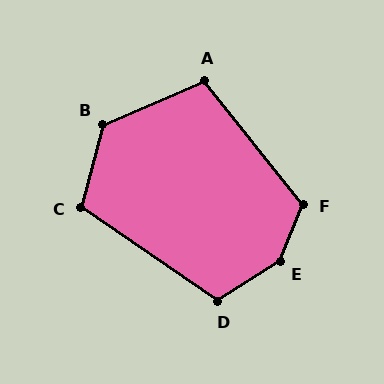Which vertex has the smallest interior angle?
A, at approximately 105 degrees.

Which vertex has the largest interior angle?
E, at approximately 145 degrees.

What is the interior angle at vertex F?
Approximately 119 degrees (obtuse).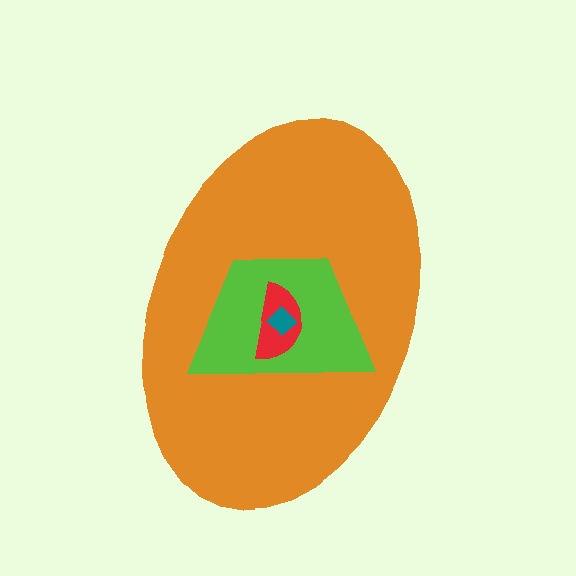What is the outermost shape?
The orange ellipse.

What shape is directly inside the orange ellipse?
The lime trapezoid.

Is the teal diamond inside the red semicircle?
Yes.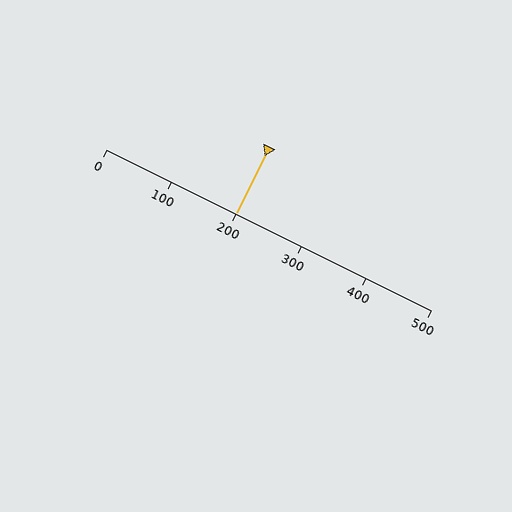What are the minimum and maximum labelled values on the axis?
The axis runs from 0 to 500.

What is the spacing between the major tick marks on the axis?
The major ticks are spaced 100 apart.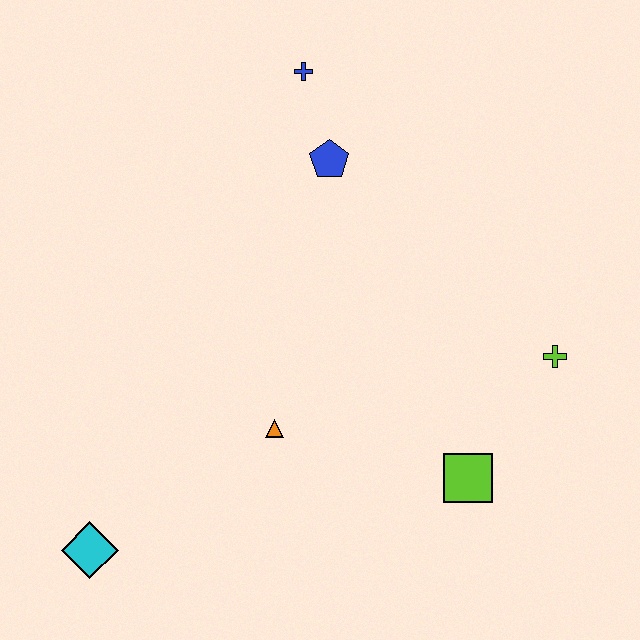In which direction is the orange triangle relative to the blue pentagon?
The orange triangle is below the blue pentagon.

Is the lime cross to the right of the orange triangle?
Yes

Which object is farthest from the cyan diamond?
The blue cross is farthest from the cyan diamond.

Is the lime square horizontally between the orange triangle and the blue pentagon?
No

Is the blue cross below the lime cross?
No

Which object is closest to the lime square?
The lime cross is closest to the lime square.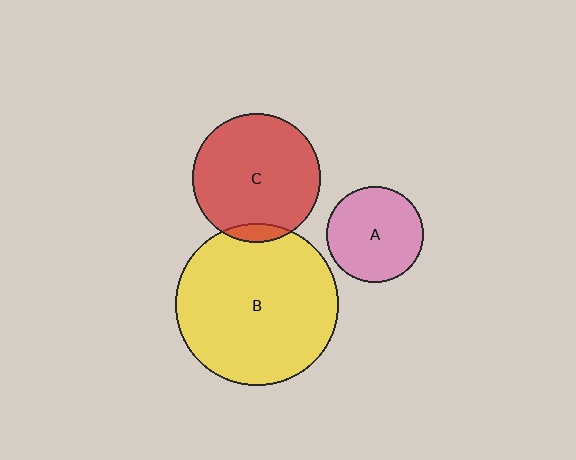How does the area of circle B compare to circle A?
Approximately 2.9 times.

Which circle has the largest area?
Circle B (yellow).